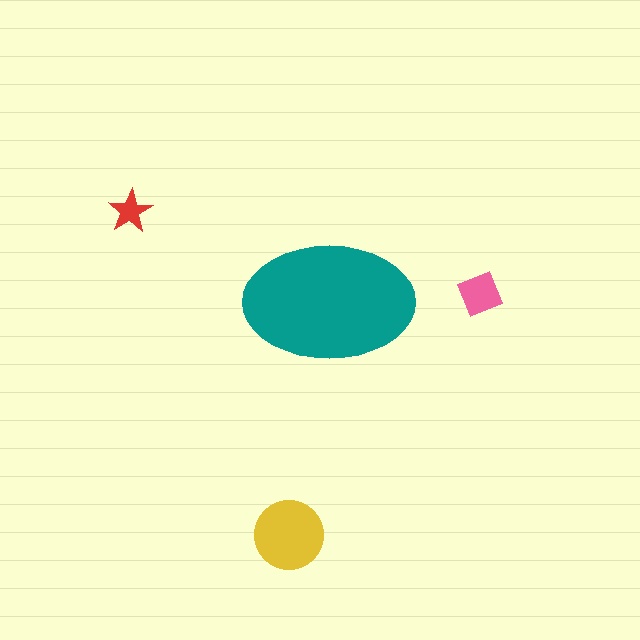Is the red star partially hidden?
No, the red star is fully visible.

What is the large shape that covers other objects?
A teal ellipse.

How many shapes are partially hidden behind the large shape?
0 shapes are partially hidden.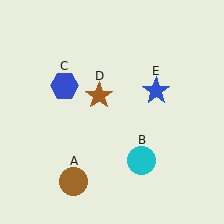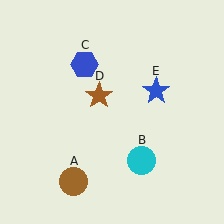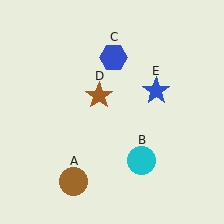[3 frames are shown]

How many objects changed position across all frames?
1 object changed position: blue hexagon (object C).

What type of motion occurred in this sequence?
The blue hexagon (object C) rotated clockwise around the center of the scene.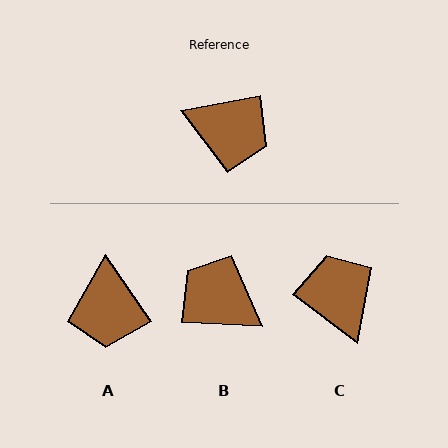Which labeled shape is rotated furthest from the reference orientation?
B, about 166 degrees away.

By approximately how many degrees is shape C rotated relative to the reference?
Approximately 132 degrees counter-clockwise.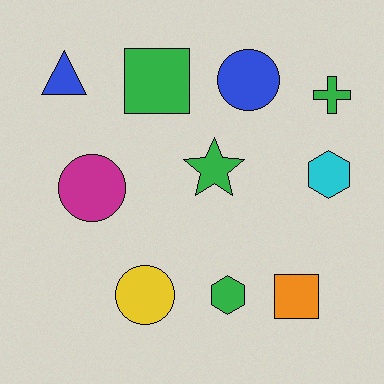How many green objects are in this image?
There are 4 green objects.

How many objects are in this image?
There are 10 objects.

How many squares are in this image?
There are 2 squares.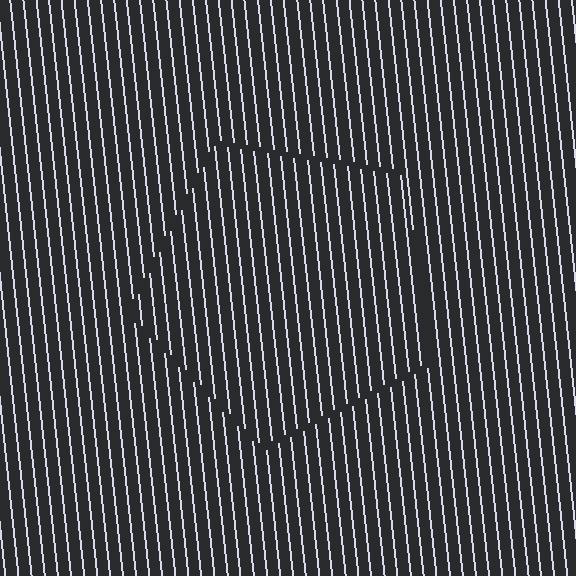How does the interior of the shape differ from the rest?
The interior of the shape contains the same grating, shifted by half a period — the contour is defined by the phase discontinuity where line-ends from the inner and outer gratings abut.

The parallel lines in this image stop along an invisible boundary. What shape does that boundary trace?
An illusory pentagon. The interior of the shape contains the same grating, shifted by half a period — the contour is defined by the phase discontinuity where line-ends from the inner and outer gratings abut.